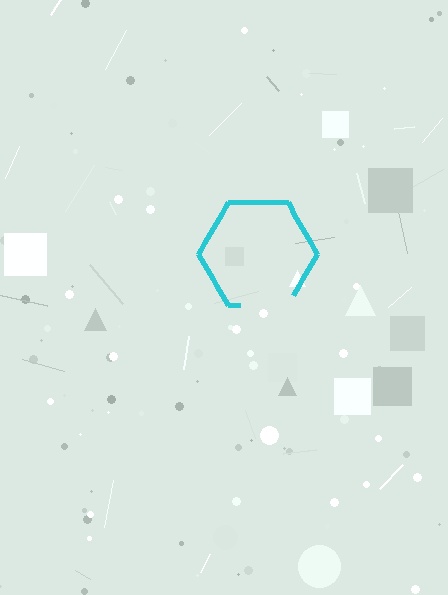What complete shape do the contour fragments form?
The contour fragments form a hexagon.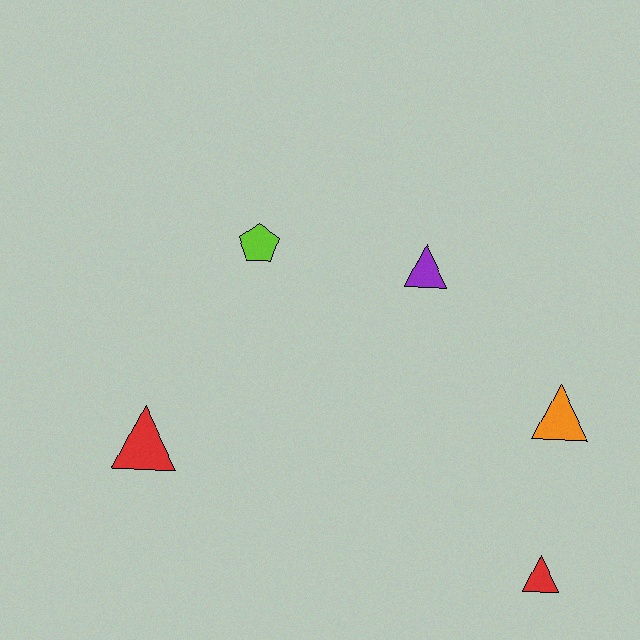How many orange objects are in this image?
There is 1 orange object.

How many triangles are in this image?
There are 4 triangles.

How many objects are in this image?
There are 5 objects.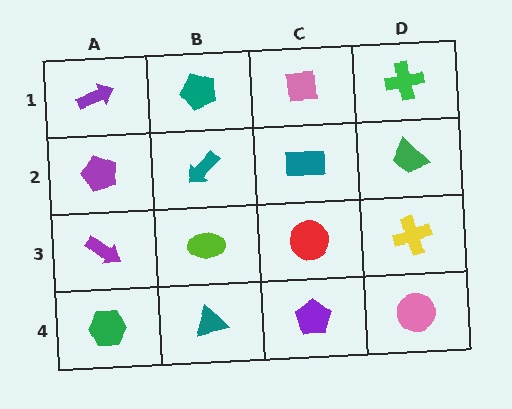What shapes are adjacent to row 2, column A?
A purple arrow (row 1, column A), a purple arrow (row 3, column A), a teal arrow (row 2, column B).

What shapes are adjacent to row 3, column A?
A purple pentagon (row 2, column A), a green hexagon (row 4, column A), a lime ellipse (row 3, column B).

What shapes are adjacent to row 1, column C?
A teal rectangle (row 2, column C), a teal pentagon (row 1, column B), a green cross (row 1, column D).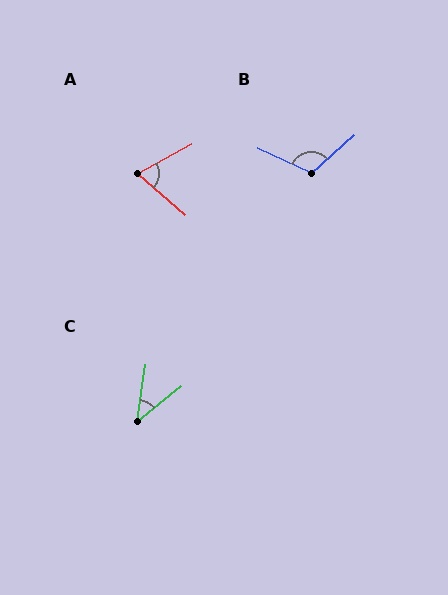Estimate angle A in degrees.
Approximately 69 degrees.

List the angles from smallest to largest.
C (42°), A (69°), B (113°).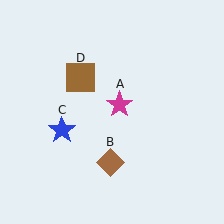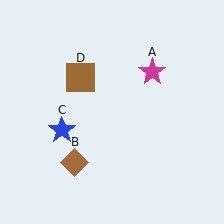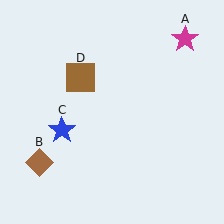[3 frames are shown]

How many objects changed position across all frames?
2 objects changed position: magenta star (object A), brown diamond (object B).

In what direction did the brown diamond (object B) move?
The brown diamond (object B) moved left.